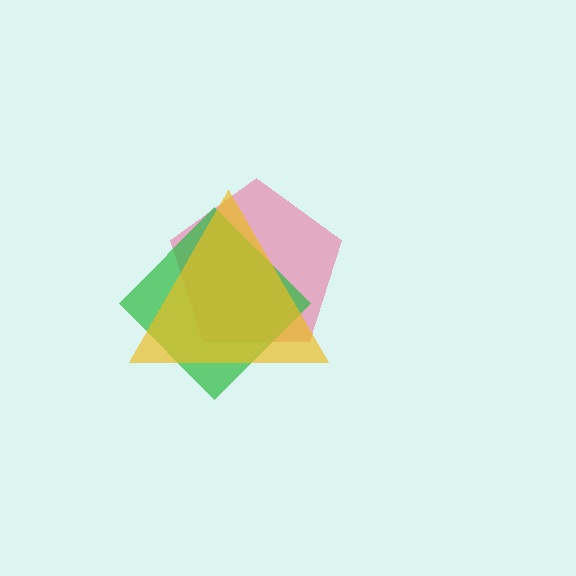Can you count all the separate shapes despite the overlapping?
Yes, there are 3 separate shapes.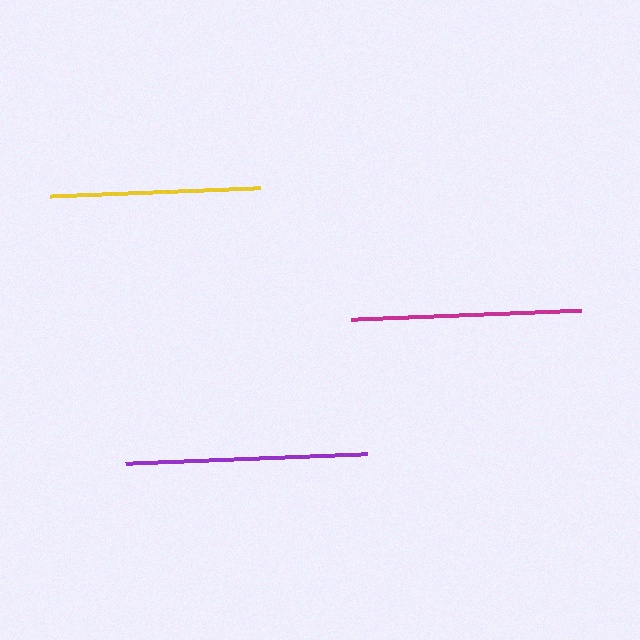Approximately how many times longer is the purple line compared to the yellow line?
The purple line is approximately 1.2 times the length of the yellow line.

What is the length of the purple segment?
The purple segment is approximately 243 pixels long.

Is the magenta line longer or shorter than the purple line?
The purple line is longer than the magenta line.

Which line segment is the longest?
The purple line is the longest at approximately 243 pixels.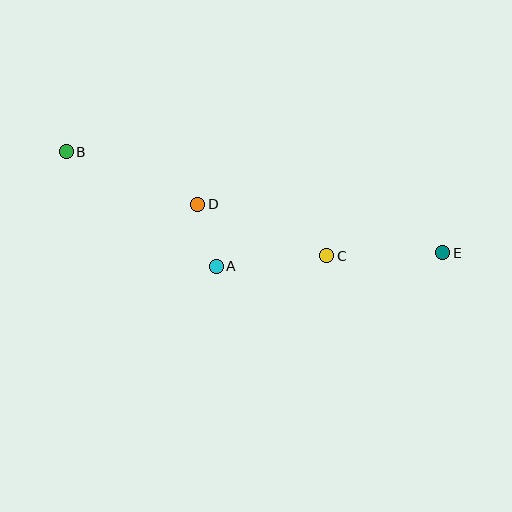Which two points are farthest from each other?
Points B and E are farthest from each other.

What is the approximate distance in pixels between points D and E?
The distance between D and E is approximately 250 pixels.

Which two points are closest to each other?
Points A and D are closest to each other.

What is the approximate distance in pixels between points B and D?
The distance between B and D is approximately 142 pixels.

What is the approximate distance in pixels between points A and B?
The distance between A and B is approximately 189 pixels.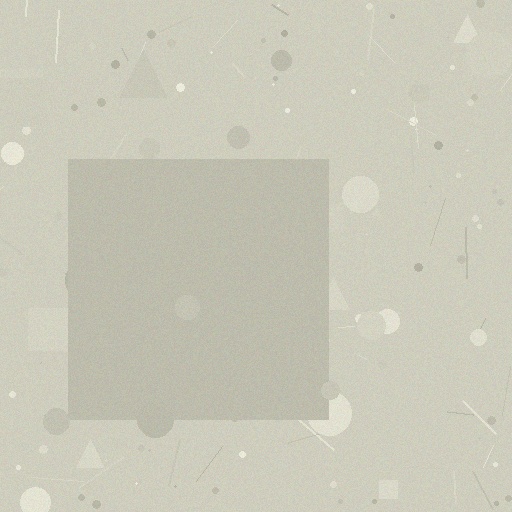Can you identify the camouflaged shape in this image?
The camouflaged shape is a square.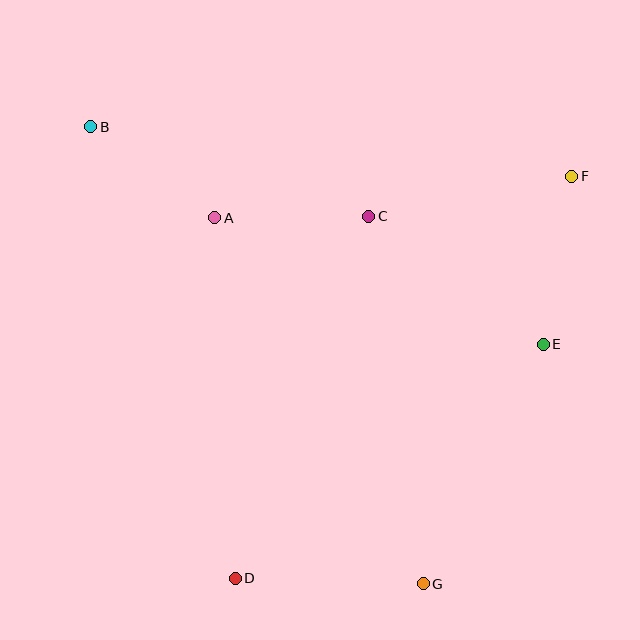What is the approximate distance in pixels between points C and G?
The distance between C and G is approximately 372 pixels.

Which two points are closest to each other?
Points A and B are closest to each other.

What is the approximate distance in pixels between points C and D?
The distance between C and D is approximately 386 pixels.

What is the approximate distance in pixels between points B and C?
The distance between B and C is approximately 292 pixels.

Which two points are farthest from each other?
Points B and G are farthest from each other.